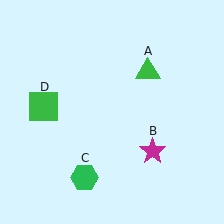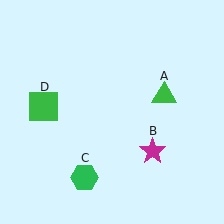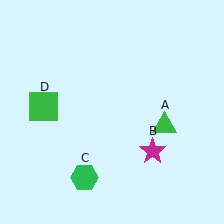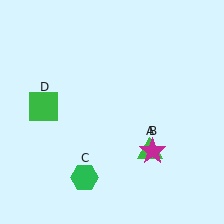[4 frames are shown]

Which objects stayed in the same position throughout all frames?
Magenta star (object B) and green hexagon (object C) and green square (object D) remained stationary.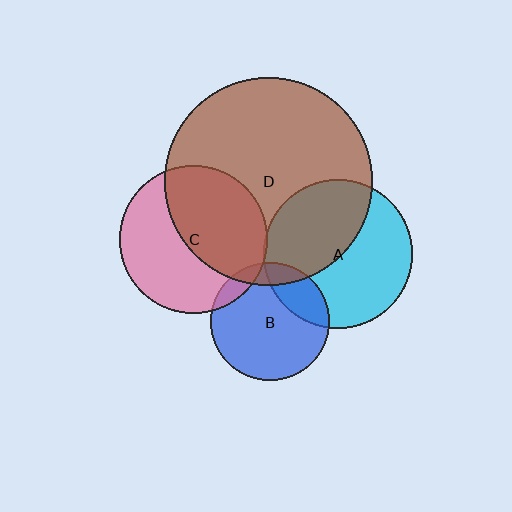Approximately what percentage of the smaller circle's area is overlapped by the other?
Approximately 45%.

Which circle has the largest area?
Circle D (brown).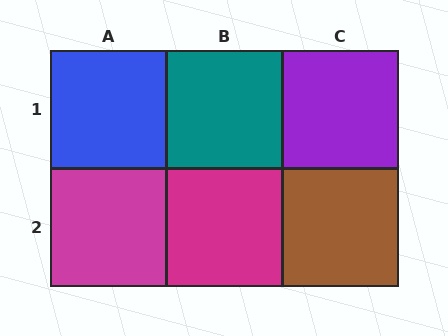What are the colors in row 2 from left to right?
Magenta, magenta, brown.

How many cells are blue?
1 cell is blue.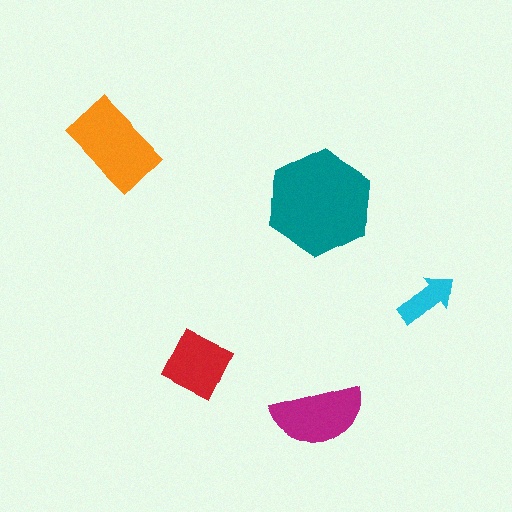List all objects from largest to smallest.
The teal hexagon, the orange rectangle, the magenta semicircle, the red square, the cyan arrow.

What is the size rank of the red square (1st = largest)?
4th.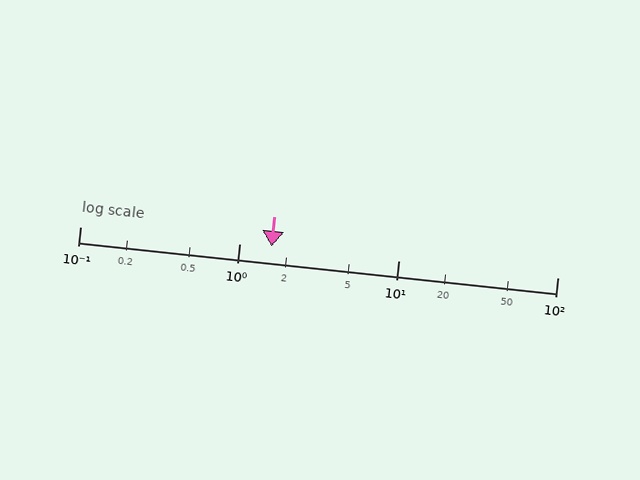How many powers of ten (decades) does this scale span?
The scale spans 3 decades, from 0.1 to 100.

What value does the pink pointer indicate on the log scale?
The pointer indicates approximately 1.6.